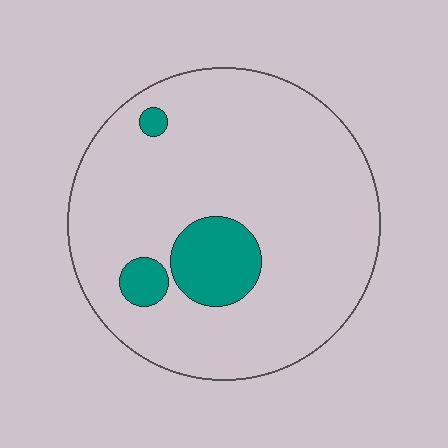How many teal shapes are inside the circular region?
3.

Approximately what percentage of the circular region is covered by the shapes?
Approximately 10%.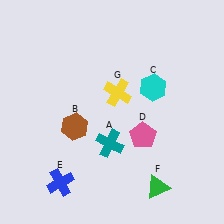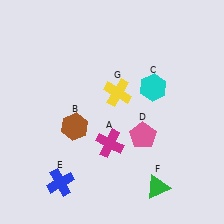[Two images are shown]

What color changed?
The cross (A) changed from teal in Image 1 to magenta in Image 2.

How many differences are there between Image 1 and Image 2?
There is 1 difference between the two images.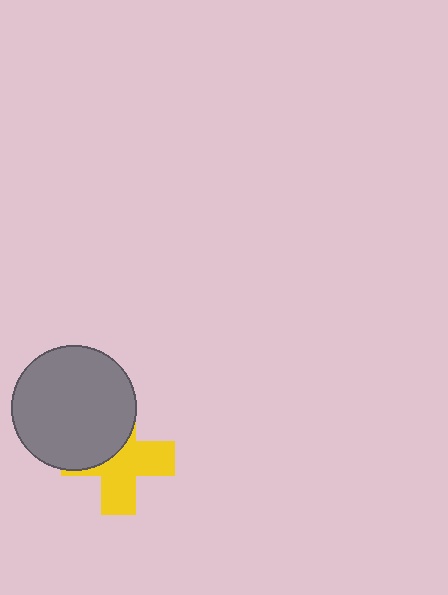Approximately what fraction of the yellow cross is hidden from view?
Roughly 42% of the yellow cross is hidden behind the gray circle.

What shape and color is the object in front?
The object in front is a gray circle.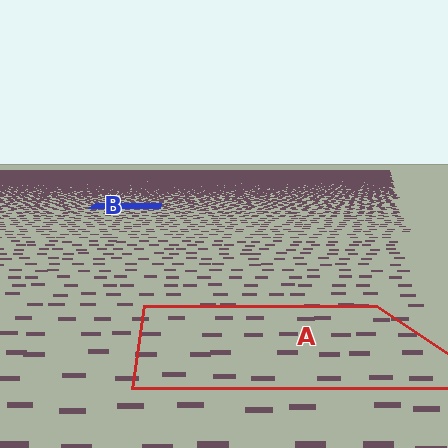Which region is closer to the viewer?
Region A is closer. The texture elements there are larger and more spread out.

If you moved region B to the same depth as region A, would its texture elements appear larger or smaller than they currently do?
They would appear larger. At a closer depth, the same texture elements are projected at a bigger on-screen size.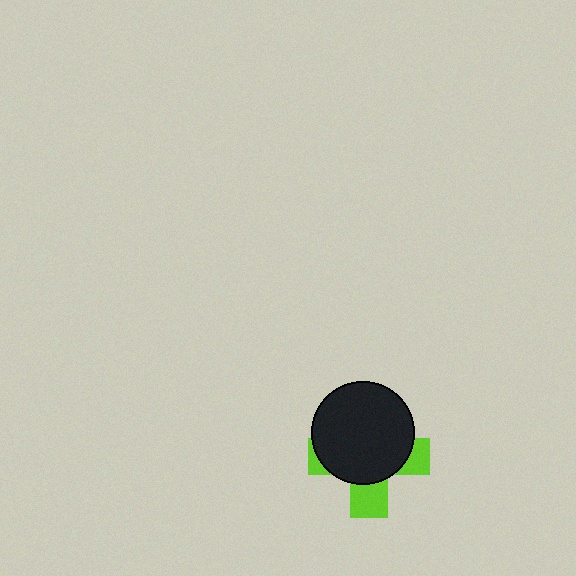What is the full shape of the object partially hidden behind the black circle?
The partially hidden object is a lime cross.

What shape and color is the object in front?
The object in front is a black circle.